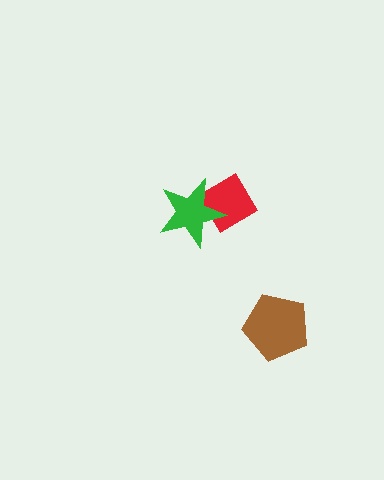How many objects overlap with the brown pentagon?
0 objects overlap with the brown pentagon.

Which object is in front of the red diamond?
The green star is in front of the red diamond.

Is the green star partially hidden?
No, no other shape covers it.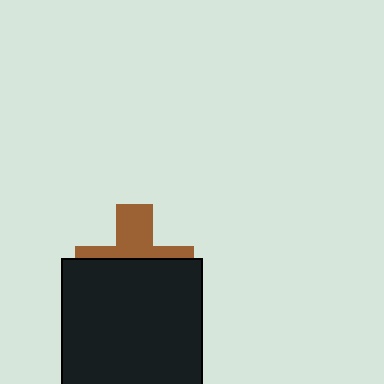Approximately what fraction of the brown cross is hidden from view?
Roughly 60% of the brown cross is hidden behind the black square.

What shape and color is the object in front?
The object in front is a black square.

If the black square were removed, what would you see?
You would see the complete brown cross.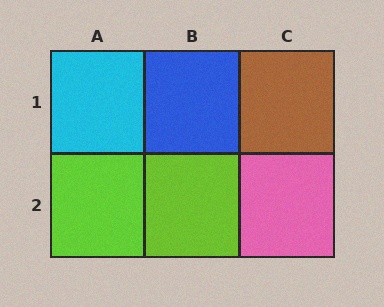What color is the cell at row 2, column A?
Lime.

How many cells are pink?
1 cell is pink.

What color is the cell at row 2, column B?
Lime.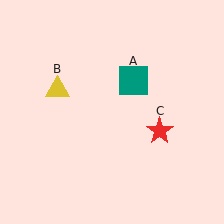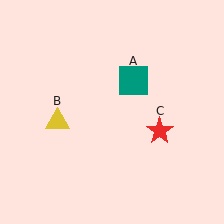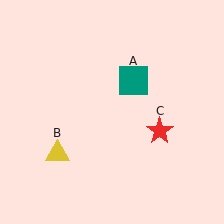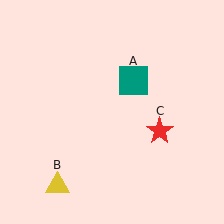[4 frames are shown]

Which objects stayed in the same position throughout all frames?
Teal square (object A) and red star (object C) remained stationary.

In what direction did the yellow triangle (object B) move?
The yellow triangle (object B) moved down.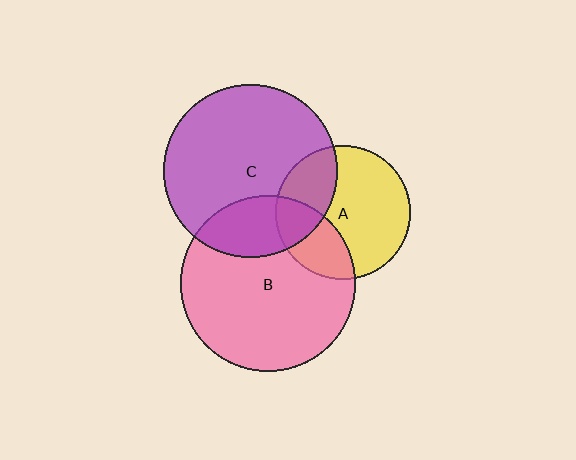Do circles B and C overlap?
Yes.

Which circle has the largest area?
Circle B (pink).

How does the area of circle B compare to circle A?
Approximately 1.7 times.